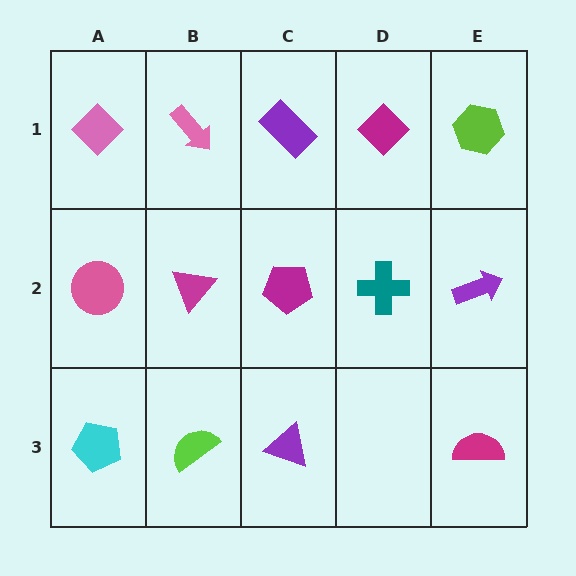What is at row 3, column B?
A lime semicircle.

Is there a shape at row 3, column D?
No, that cell is empty.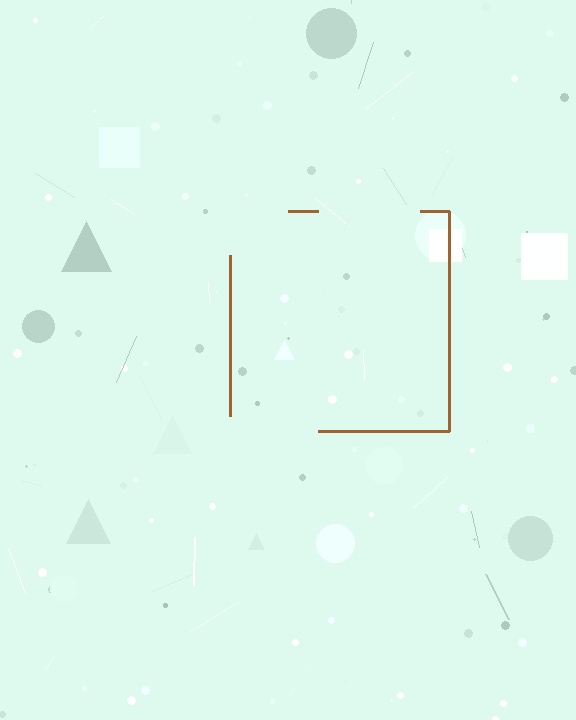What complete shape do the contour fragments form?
The contour fragments form a square.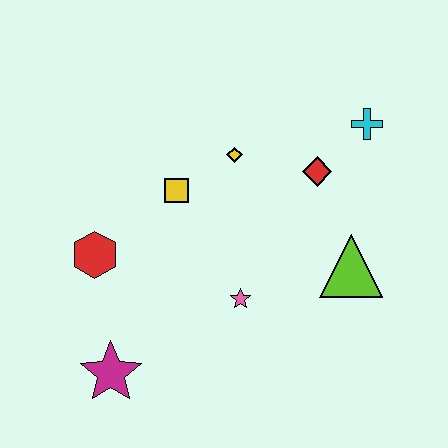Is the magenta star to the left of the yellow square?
Yes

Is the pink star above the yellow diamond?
No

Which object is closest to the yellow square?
The yellow diamond is closest to the yellow square.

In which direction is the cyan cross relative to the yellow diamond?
The cyan cross is to the right of the yellow diamond.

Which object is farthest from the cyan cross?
The magenta star is farthest from the cyan cross.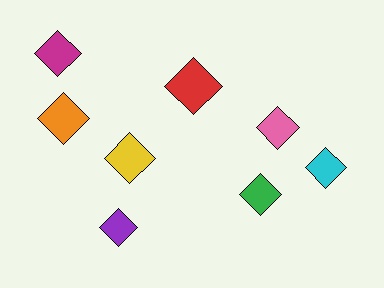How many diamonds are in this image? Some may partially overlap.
There are 8 diamonds.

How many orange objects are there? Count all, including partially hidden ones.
There is 1 orange object.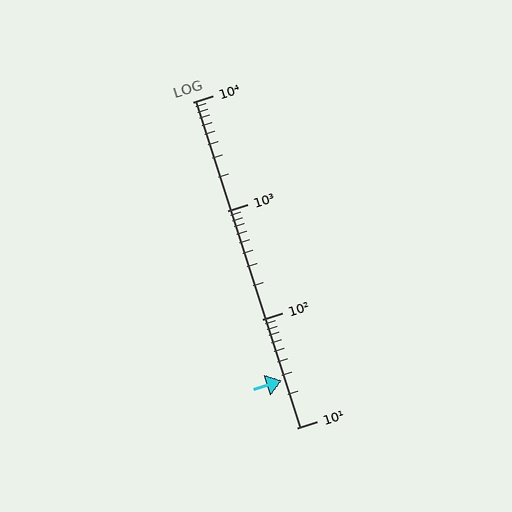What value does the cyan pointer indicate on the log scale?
The pointer indicates approximately 27.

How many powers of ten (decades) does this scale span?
The scale spans 3 decades, from 10 to 10000.